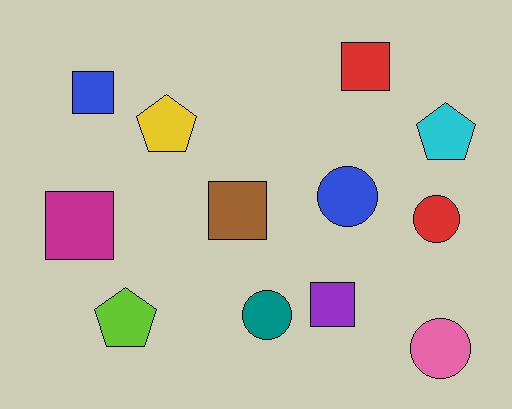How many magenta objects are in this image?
There is 1 magenta object.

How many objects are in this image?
There are 12 objects.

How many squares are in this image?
There are 5 squares.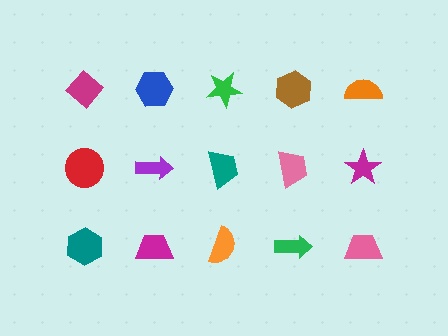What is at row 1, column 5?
An orange semicircle.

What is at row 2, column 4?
A pink trapezoid.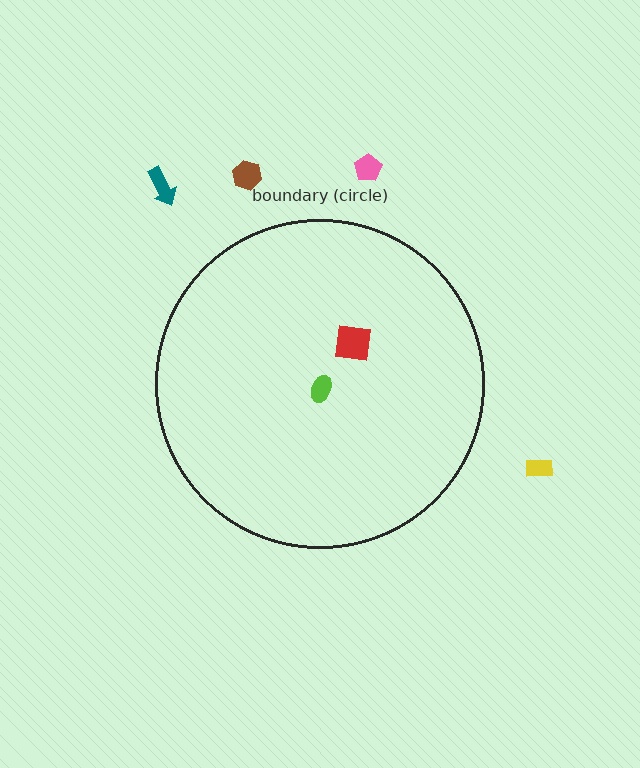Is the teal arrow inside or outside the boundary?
Outside.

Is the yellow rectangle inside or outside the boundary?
Outside.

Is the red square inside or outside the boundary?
Inside.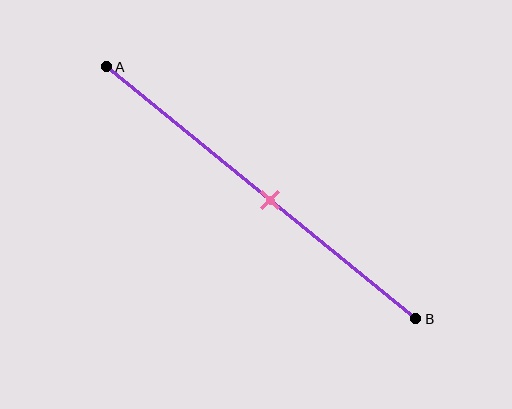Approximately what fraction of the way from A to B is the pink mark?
The pink mark is approximately 55% of the way from A to B.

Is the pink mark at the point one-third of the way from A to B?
No, the mark is at about 55% from A, not at the 33% one-third point.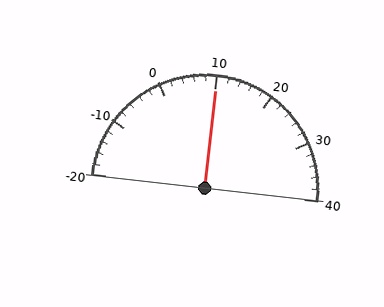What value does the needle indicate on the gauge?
The needle indicates approximately 10.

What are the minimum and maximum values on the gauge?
The gauge ranges from -20 to 40.